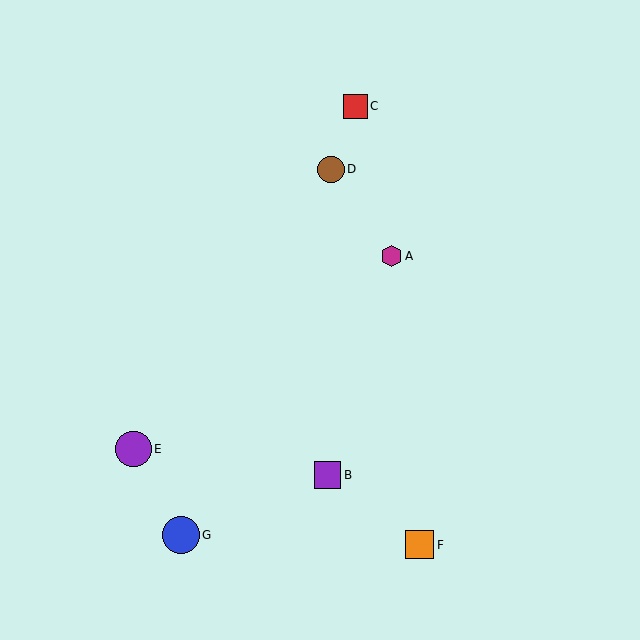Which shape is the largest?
The blue circle (labeled G) is the largest.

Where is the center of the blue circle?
The center of the blue circle is at (181, 535).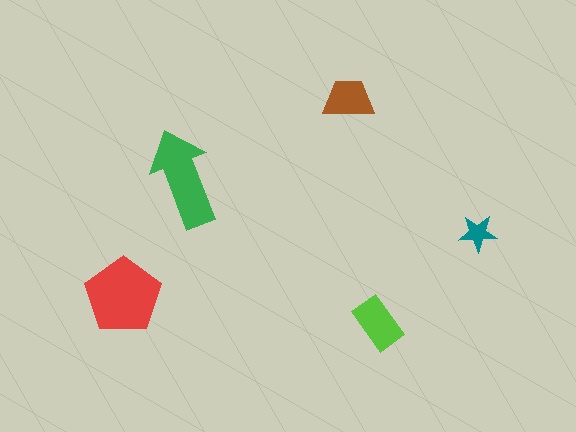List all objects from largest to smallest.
The red pentagon, the green arrow, the lime rectangle, the brown trapezoid, the teal star.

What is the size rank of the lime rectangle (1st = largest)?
3rd.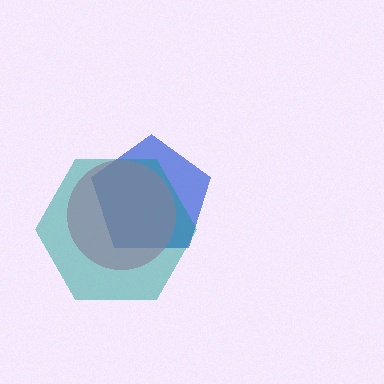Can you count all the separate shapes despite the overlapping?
Yes, there are 3 separate shapes.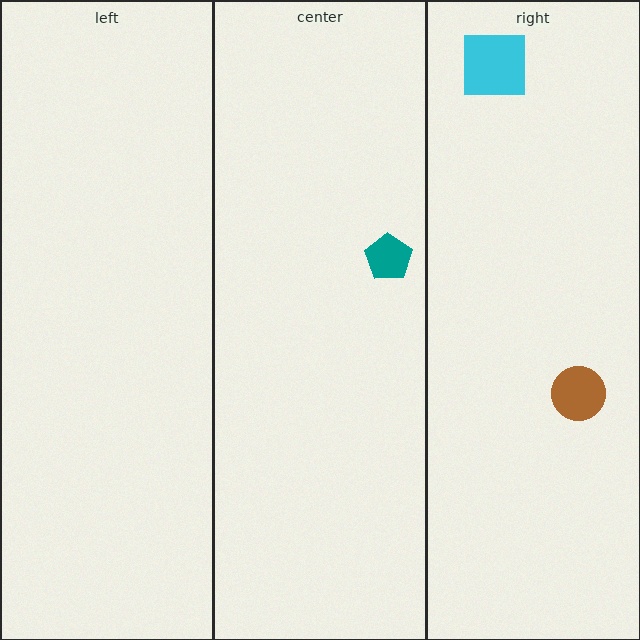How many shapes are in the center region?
1.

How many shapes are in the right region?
2.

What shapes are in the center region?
The teal pentagon.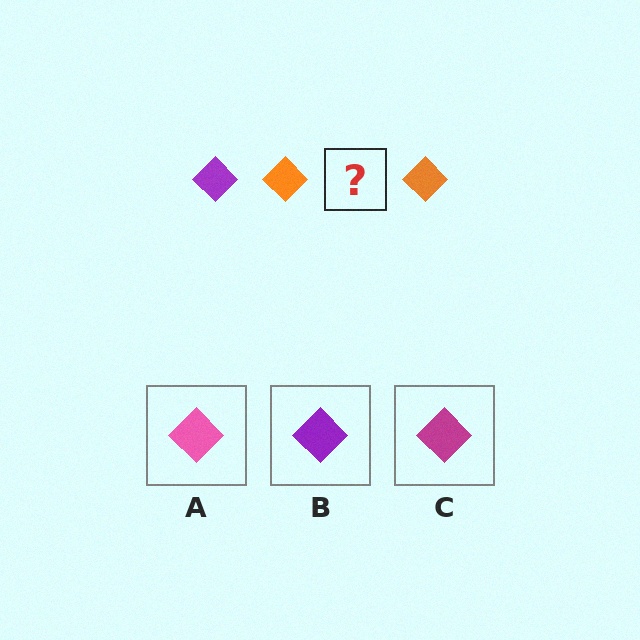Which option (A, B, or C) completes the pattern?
B.